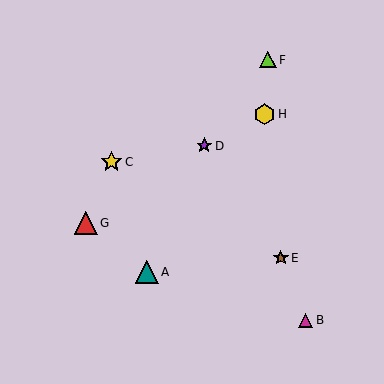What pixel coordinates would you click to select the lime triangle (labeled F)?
Click at (268, 60) to select the lime triangle F.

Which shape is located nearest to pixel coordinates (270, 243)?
The brown star (labeled E) at (281, 258) is nearest to that location.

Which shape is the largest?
The teal triangle (labeled A) is the largest.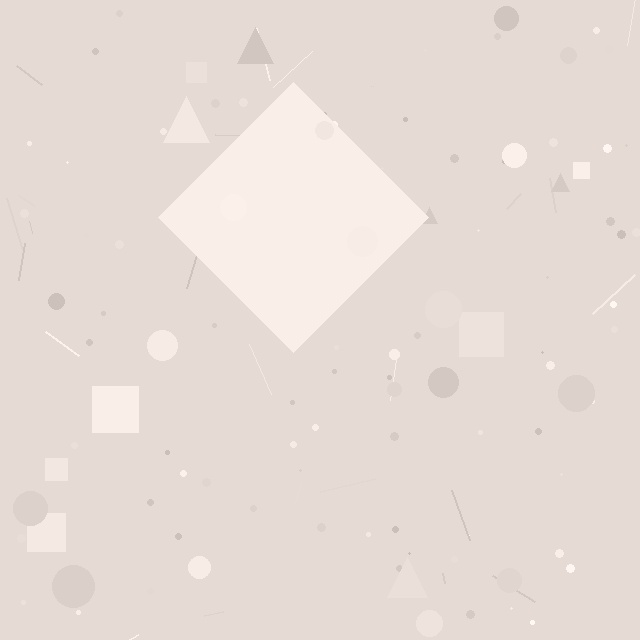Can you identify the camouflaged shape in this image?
The camouflaged shape is a diamond.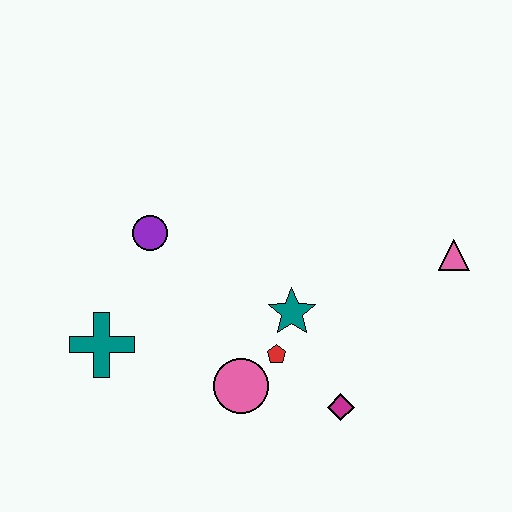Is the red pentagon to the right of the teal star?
No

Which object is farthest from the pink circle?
The pink triangle is farthest from the pink circle.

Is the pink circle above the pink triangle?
No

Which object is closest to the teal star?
The red pentagon is closest to the teal star.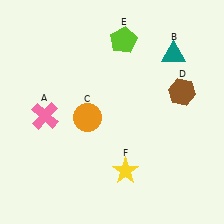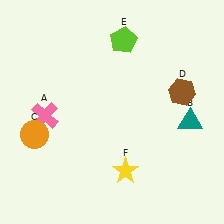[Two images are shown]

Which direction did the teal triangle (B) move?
The teal triangle (B) moved down.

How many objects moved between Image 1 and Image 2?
2 objects moved between the two images.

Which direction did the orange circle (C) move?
The orange circle (C) moved left.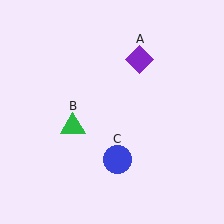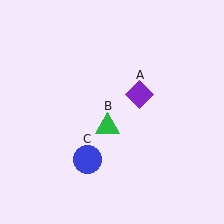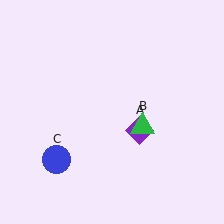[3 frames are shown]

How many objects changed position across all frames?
3 objects changed position: purple diamond (object A), green triangle (object B), blue circle (object C).